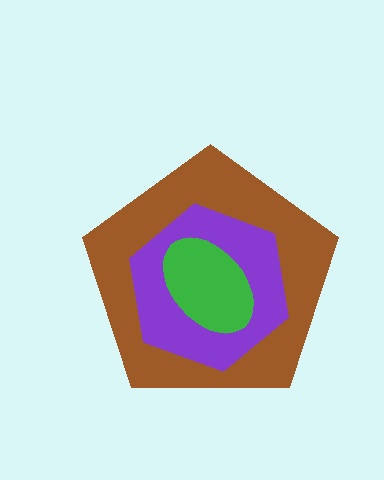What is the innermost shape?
The green ellipse.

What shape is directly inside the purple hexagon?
The green ellipse.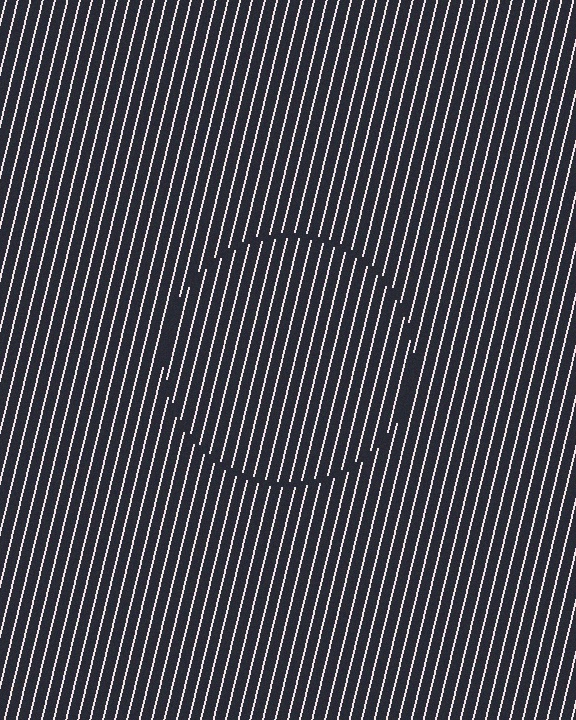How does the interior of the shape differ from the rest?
The interior of the shape contains the same grating, shifted by half a period — the contour is defined by the phase discontinuity where line-ends from the inner and outer gratings abut.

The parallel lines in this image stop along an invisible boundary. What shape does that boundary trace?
An illusory circle. The interior of the shape contains the same grating, shifted by half a period — the contour is defined by the phase discontinuity where line-ends from the inner and outer gratings abut.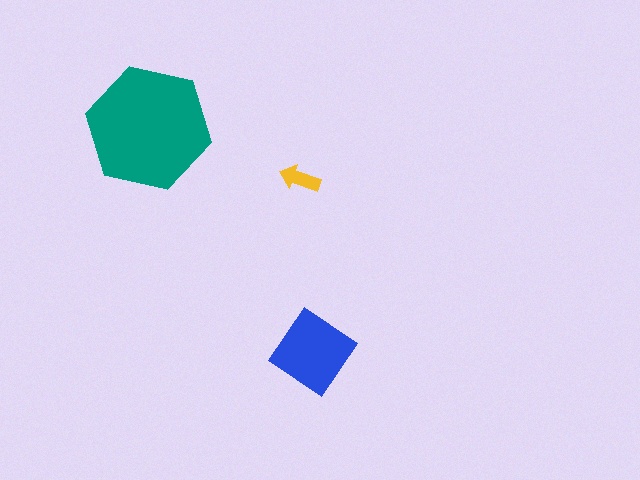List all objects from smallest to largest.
The yellow arrow, the blue diamond, the teal hexagon.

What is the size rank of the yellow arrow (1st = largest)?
3rd.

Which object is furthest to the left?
The teal hexagon is leftmost.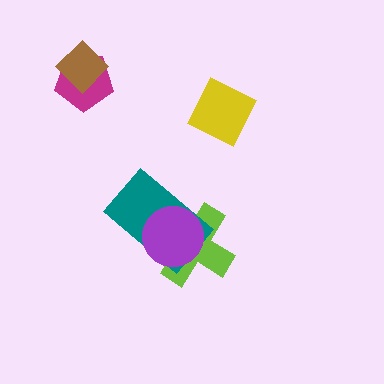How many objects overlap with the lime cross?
2 objects overlap with the lime cross.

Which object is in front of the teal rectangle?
The purple circle is in front of the teal rectangle.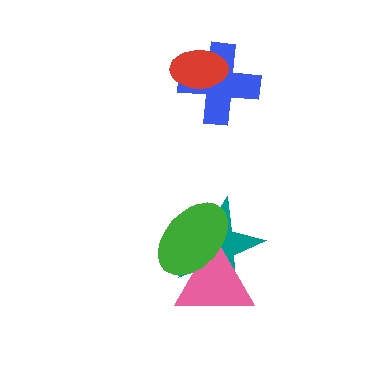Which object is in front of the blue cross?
The red ellipse is in front of the blue cross.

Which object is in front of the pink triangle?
The green ellipse is in front of the pink triangle.